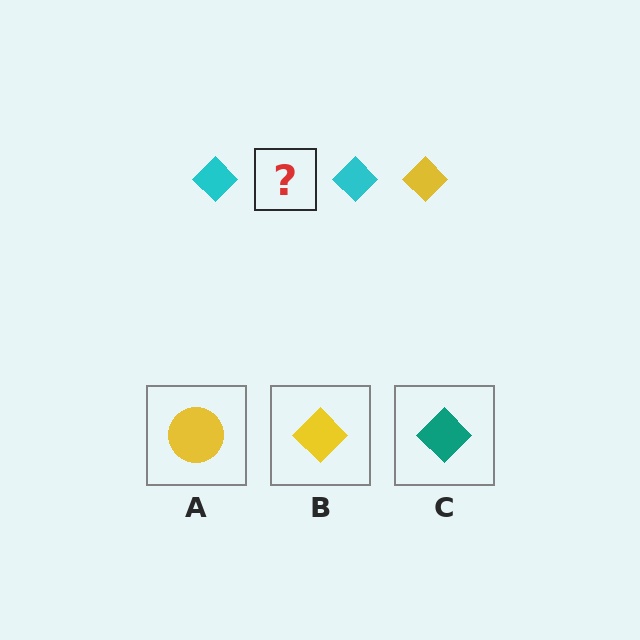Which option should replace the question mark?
Option B.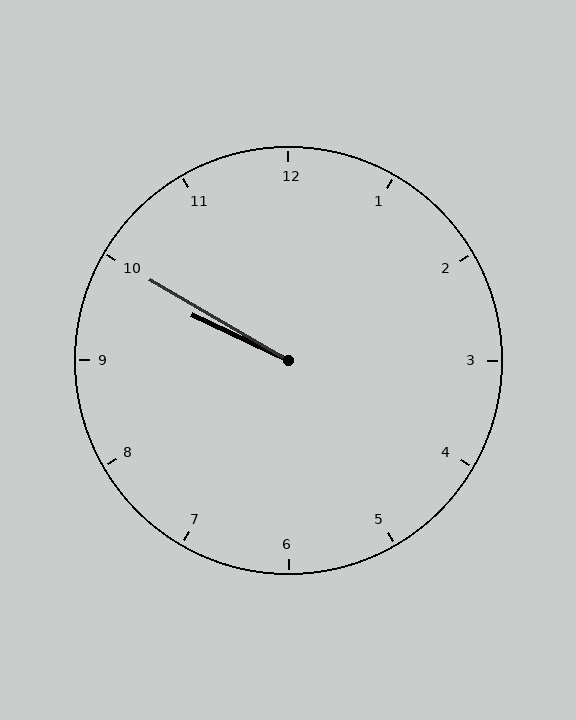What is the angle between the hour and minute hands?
Approximately 5 degrees.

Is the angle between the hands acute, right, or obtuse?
It is acute.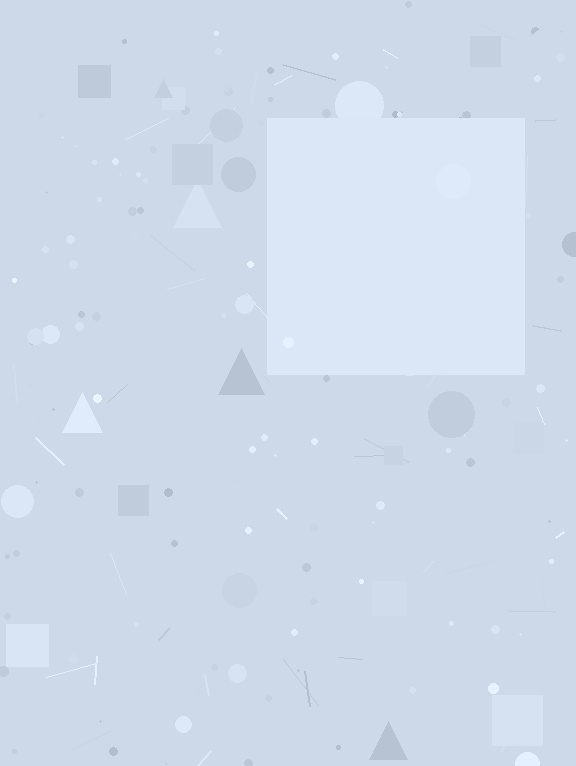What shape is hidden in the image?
A square is hidden in the image.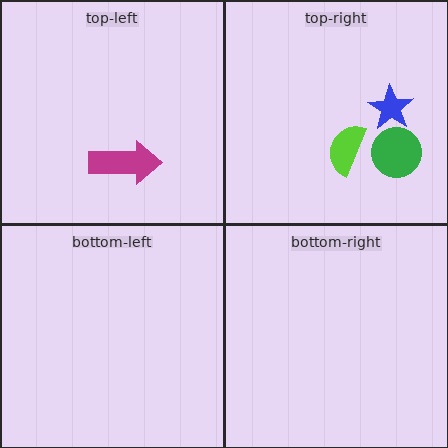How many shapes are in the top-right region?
3.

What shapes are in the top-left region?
The magenta arrow.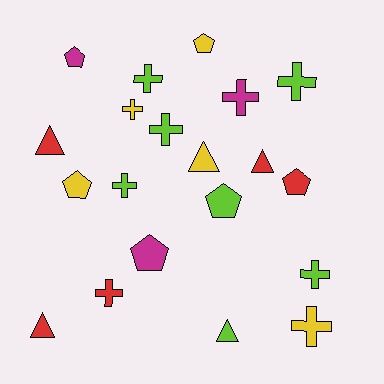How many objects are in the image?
There are 20 objects.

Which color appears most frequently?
Lime, with 7 objects.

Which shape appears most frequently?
Cross, with 9 objects.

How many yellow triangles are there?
There is 1 yellow triangle.